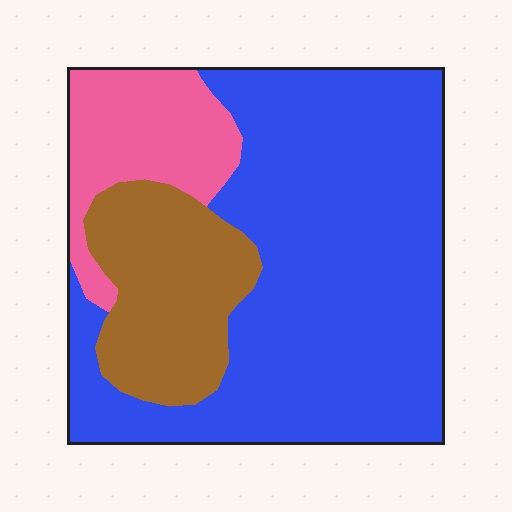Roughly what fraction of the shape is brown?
Brown covers 20% of the shape.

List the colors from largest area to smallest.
From largest to smallest: blue, brown, pink.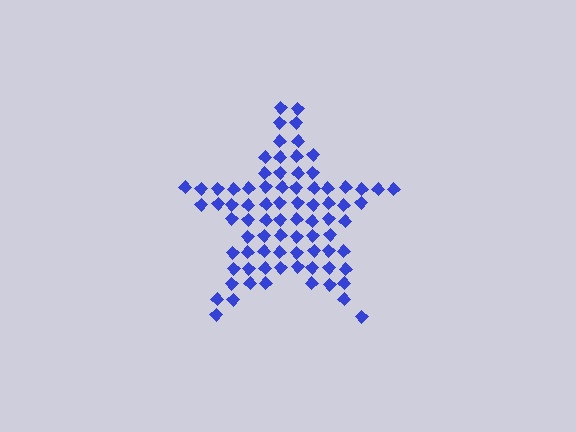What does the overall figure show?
The overall figure shows a star.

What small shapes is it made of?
It is made of small diamonds.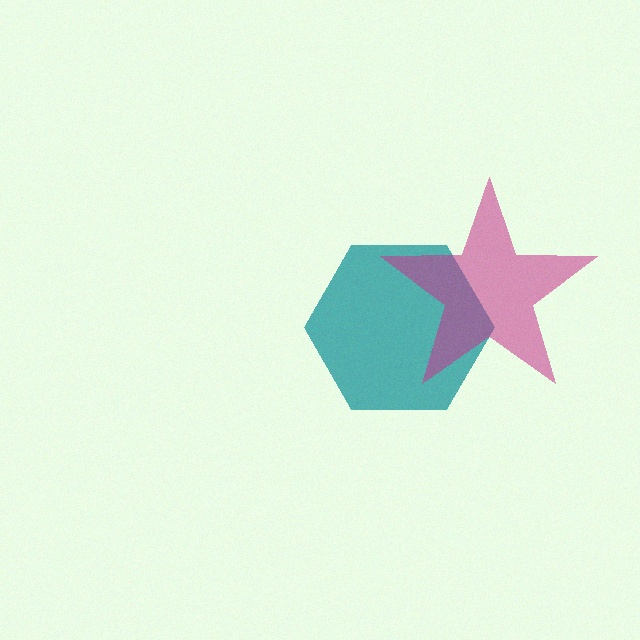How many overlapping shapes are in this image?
There are 2 overlapping shapes in the image.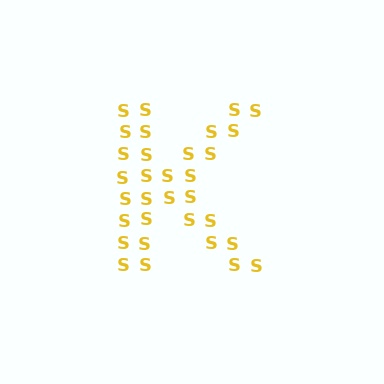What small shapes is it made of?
It is made of small letter S's.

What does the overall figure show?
The overall figure shows the letter K.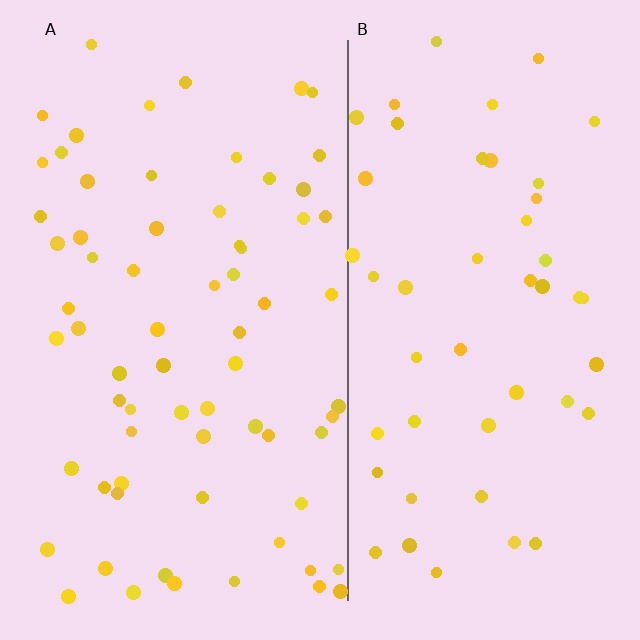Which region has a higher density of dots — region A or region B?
A (the left).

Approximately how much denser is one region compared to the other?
Approximately 1.4× — region A over region B.